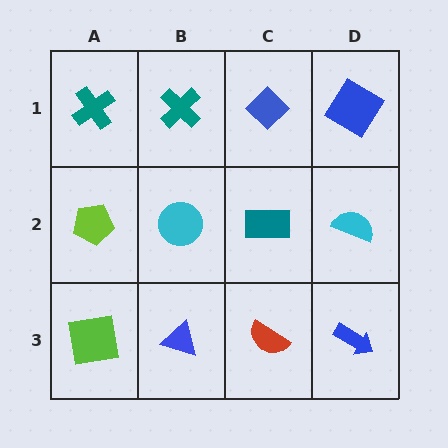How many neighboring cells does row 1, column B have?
3.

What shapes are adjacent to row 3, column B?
A cyan circle (row 2, column B), a lime square (row 3, column A), a red semicircle (row 3, column C).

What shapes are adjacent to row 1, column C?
A teal rectangle (row 2, column C), a teal cross (row 1, column B), a blue diamond (row 1, column D).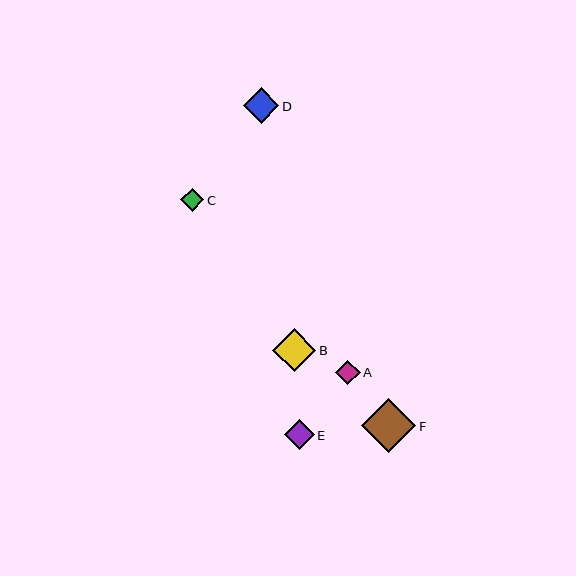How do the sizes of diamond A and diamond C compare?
Diamond A and diamond C are approximately the same size.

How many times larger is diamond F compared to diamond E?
Diamond F is approximately 1.8 times the size of diamond E.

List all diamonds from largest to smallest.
From largest to smallest: F, B, D, E, A, C.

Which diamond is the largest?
Diamond F is the largest with a size of approximately 54 pixels.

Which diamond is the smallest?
Diamond C is the smallest with a size of approximately 23 pixels.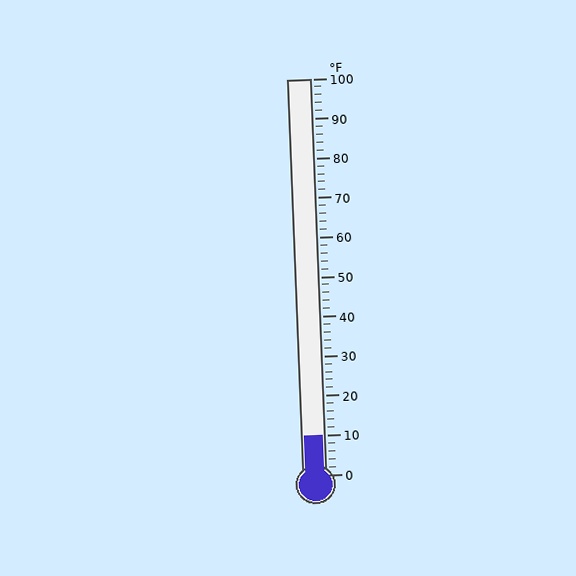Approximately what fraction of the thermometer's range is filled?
The thermometer is filled to approximately 10% of its range.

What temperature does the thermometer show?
The thermometer shows approximately 10°F.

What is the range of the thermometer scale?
The thermometer scale ranges from 0°F to 100°F.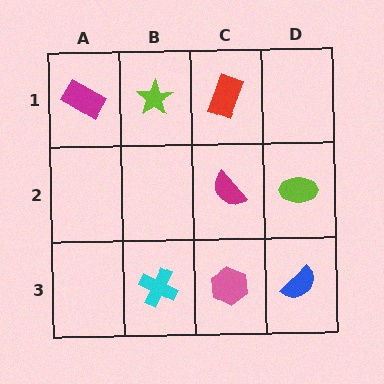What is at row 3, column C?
A pink hexagon.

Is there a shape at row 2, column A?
No, that cell is empty.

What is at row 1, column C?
A red rectangle.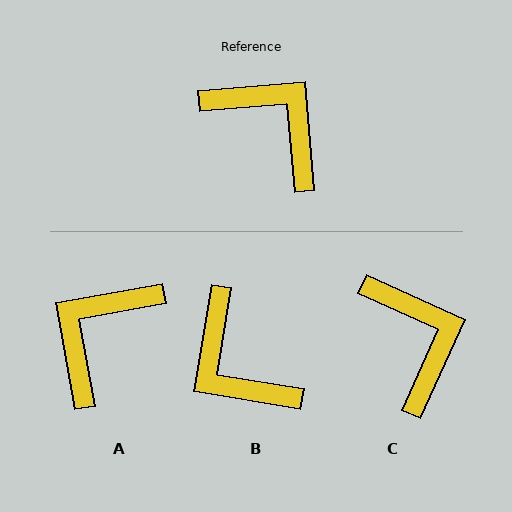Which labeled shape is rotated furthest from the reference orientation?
B, about 166 degrees away.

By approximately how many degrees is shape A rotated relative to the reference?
Approximately 95 degrees counter-clockwise.